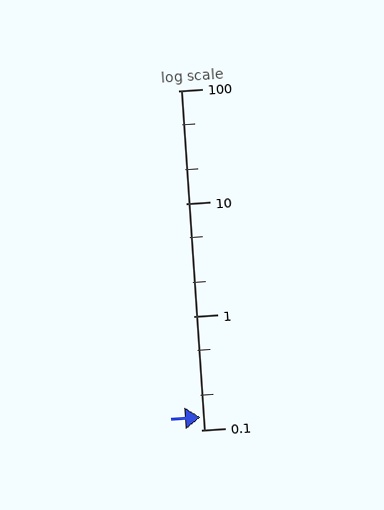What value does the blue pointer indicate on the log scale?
The pointer indicates approximately 0.13.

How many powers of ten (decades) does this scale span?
The scale spans 3 decades, from 0.1 to 100.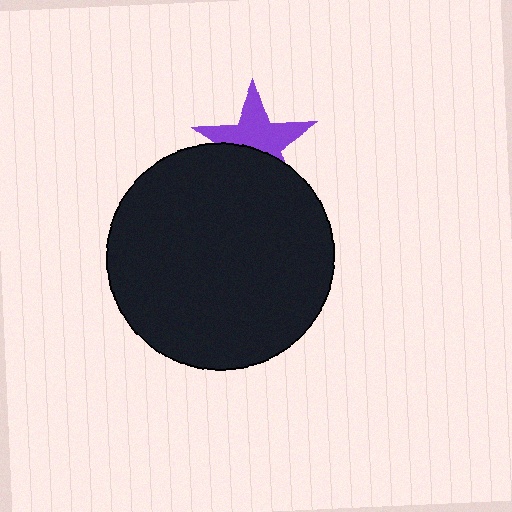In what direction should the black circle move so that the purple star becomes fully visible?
The black circle should move down. That is the shortest direction to clear the overlap and leave the purple star fully visible.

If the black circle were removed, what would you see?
You would see the complete purple star.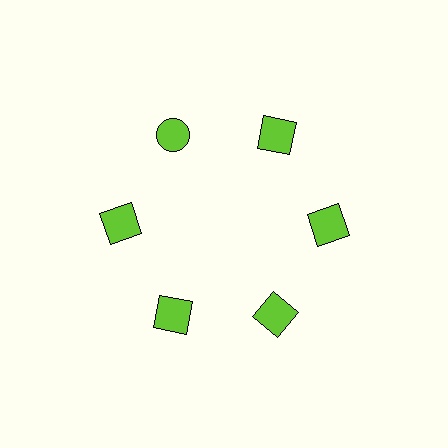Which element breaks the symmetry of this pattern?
The lime circle at roughly the 11 o'clock position breaks the symmetry. All other shapes are lime squares.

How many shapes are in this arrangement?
There are 6 shapes arranged in a ring pattern.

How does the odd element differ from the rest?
It has a different shape: circle instead of square.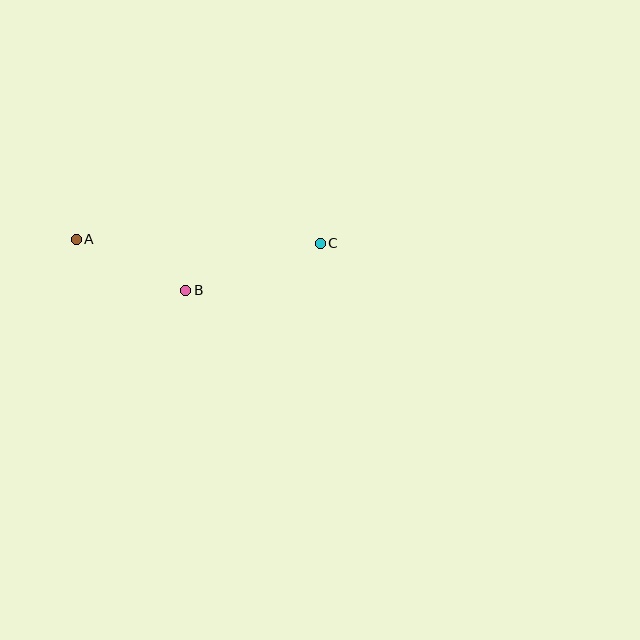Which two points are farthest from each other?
Points A and C are farthest from each other.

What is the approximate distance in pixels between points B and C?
The distance between B and C is approximately 143 pixels.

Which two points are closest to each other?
Points A and B are closest to each other.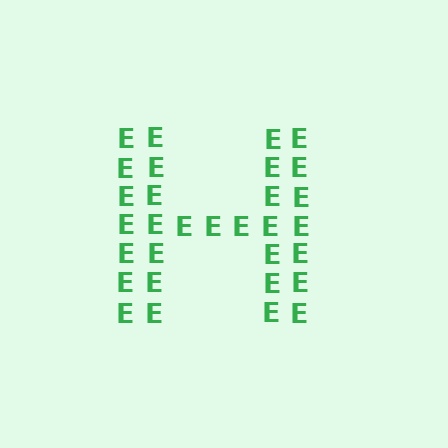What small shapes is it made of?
It is made of small letter E's.